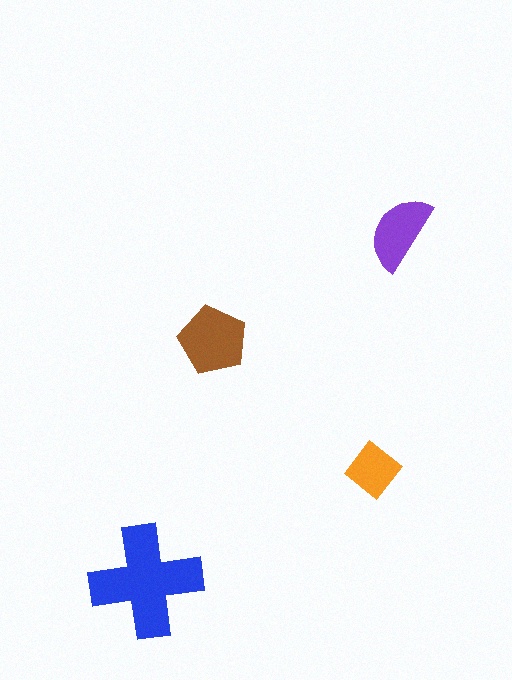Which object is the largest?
The blue cross.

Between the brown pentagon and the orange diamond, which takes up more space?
The brown pentagon.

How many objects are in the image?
There are 4 objects in the image.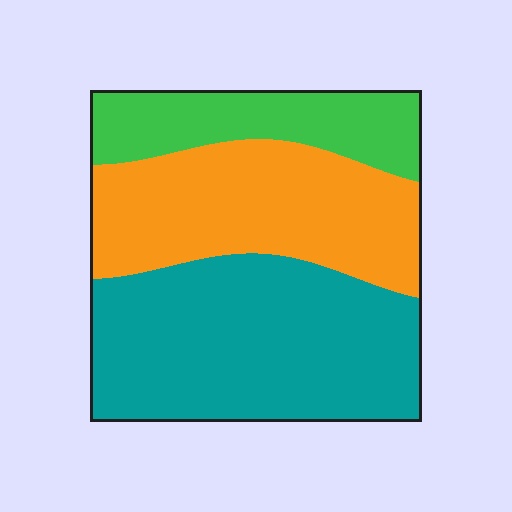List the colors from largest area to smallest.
From largest to smallest: teal, orange, green.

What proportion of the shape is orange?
Orange takes up between a third and a half of the shape.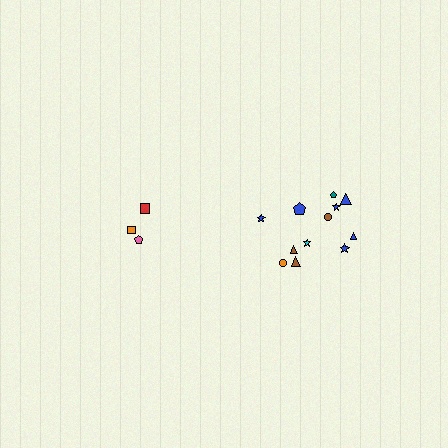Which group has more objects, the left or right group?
The right group.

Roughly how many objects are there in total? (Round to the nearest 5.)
Roughly 15 objects in total.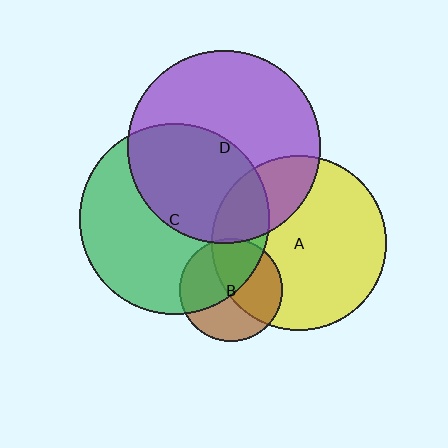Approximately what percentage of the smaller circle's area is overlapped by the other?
Approximately 45%.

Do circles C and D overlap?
Yes.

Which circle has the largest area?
Circle D (purple).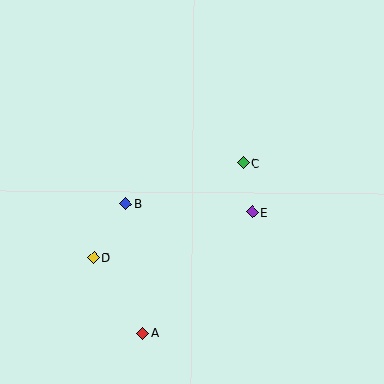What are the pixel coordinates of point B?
Point B is at (126, 203).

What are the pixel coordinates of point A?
Point A is at (142, 333).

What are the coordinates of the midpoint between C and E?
The midpoint between C and E is at (248, 188).